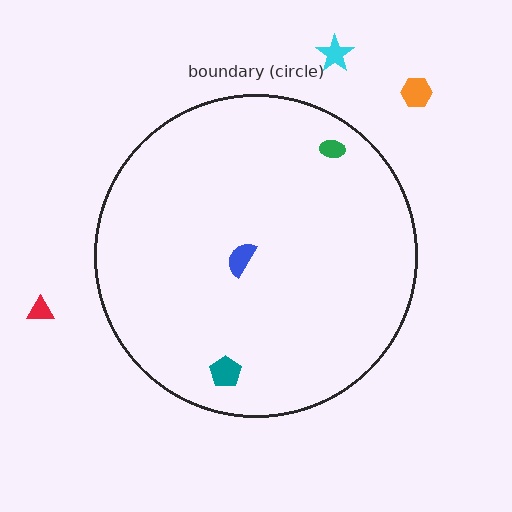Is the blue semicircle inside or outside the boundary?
Inside.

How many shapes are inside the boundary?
3 inside, 3 outside.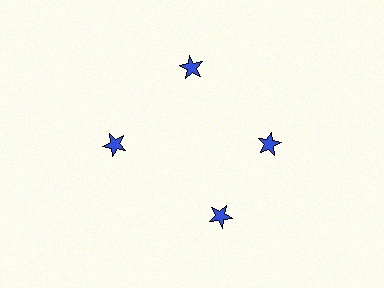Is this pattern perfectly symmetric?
No. The 4 blue stars are arranged in a ring, but one element near the 6 o'clock position is rotated out of alignment along the ring, breaking the 4-fold rotational symmetry.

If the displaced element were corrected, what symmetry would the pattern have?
It would have 4-fold rotational symmetry — the pattern would map onto itself every 90 degrees.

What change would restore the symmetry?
The symmetry would be restored by rotating it back into even spacing with its neighbors so that all 4 stars sit at equal angles and equal distance from the center.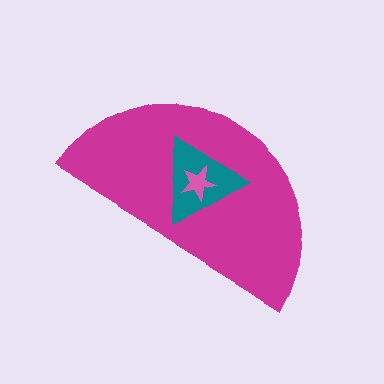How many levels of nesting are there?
3.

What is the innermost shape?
The pink star.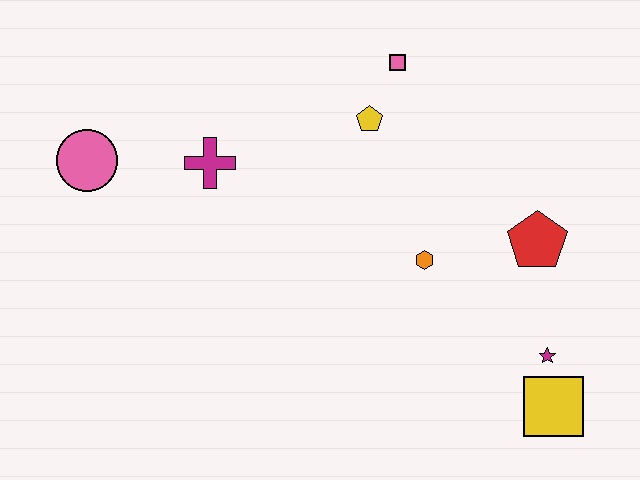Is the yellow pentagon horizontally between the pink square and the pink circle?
Yes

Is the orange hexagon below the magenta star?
No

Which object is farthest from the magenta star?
The pink circle is farthest from the magenta star.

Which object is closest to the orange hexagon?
The red pentagon is closest to the orange hexagon.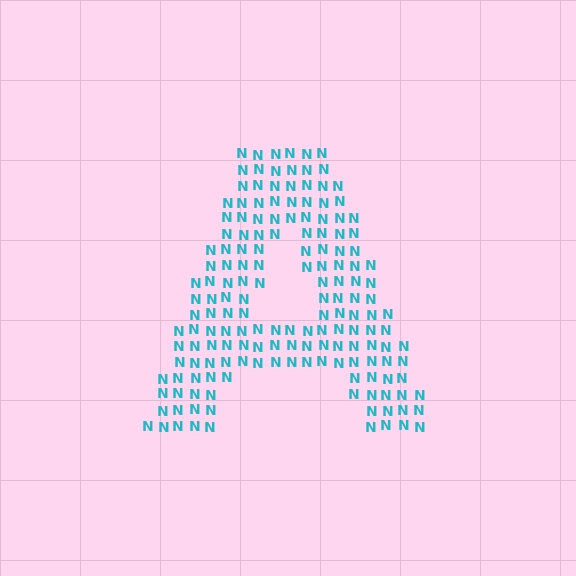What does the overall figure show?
The overall figure shows the letter A.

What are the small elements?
The small elements are letter N's.